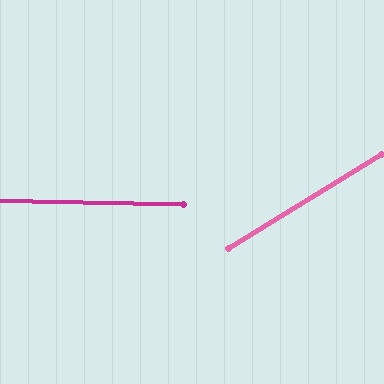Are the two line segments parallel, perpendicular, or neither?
Neither parallel nor perpendicular — they differ by about 33°.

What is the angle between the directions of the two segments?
Approximately 33 degrees.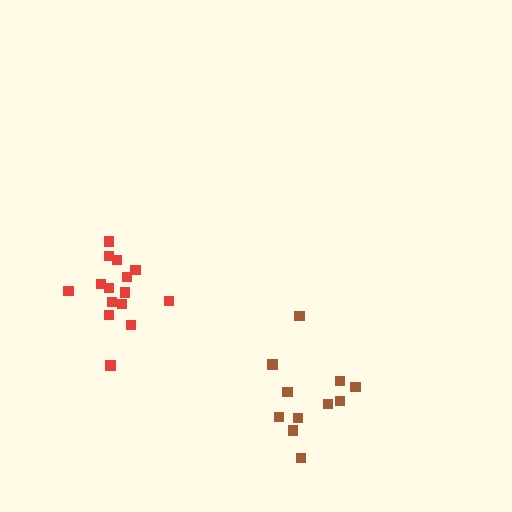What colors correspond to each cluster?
The clusters are colored: brown, red.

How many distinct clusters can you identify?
There are 2 distinct clusters.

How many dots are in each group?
Group 1: 11 dots, Group 2: 15 dots (26 total).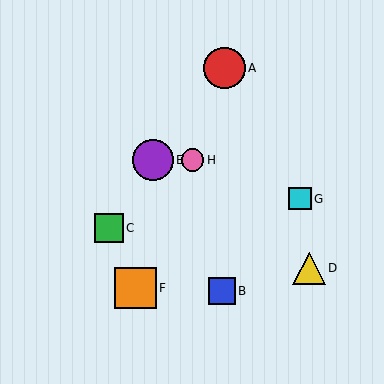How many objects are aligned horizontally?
2 objects (E, H) are aligned horizontally.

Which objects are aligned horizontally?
Objects E, H are aligned horizontally.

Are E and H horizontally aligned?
Yes, both are at y≈160.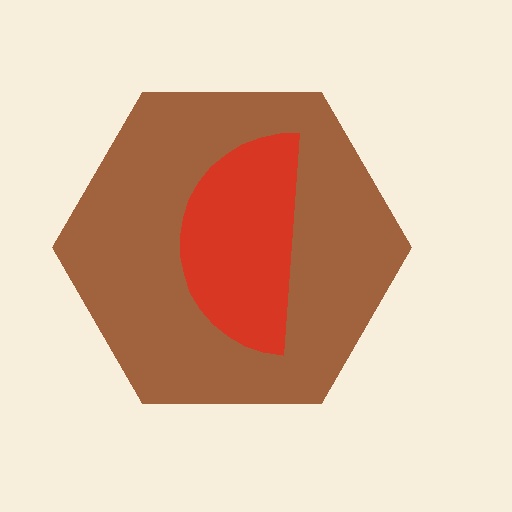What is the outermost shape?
The brown hexagon.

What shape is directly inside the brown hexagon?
The red semicircle.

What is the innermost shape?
The red semicircle.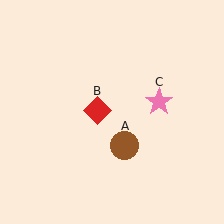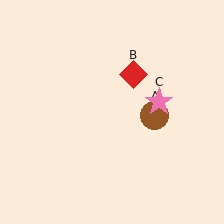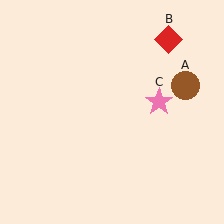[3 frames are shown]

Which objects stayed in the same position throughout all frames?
Pink star (object C) remained stationary.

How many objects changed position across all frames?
2 objects changed position: brown circle (object A), red diamond (object B).